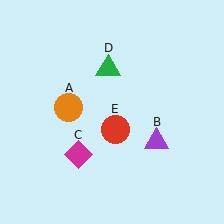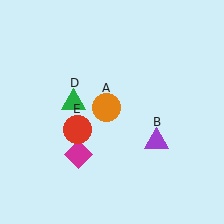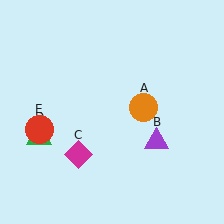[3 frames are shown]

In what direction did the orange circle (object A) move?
The orange circle (object A) moved right.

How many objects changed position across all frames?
3 objects changed position: orange circle (object A), green triangle (object D), red circle (object E).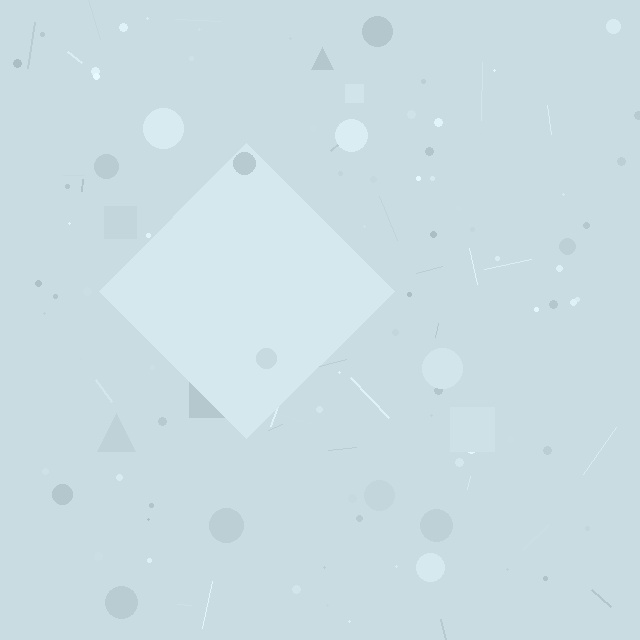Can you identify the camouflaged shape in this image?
The camouflaged shape is a diamond.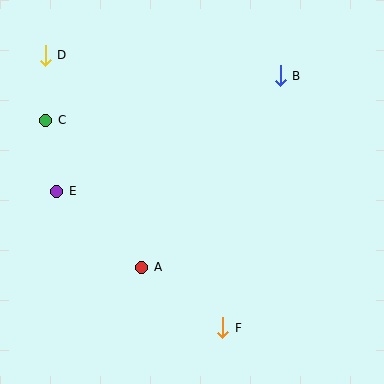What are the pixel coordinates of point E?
Point E is at (57, 191).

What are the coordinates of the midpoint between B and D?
The midpoint between B and D is at (163, 66).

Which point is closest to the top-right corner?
Point B is closest to the top-right corner.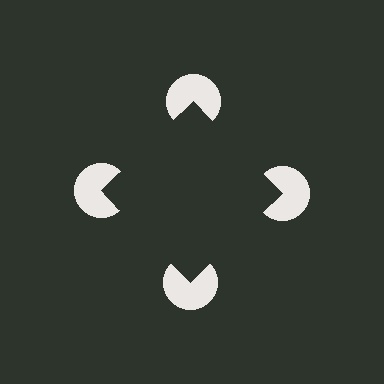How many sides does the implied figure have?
4 sides.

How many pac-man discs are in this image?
There are 4 — one at each vertex of the illusory square.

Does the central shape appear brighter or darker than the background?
It typically appears slightly darker than the background, even though no actual brightness change is drawn.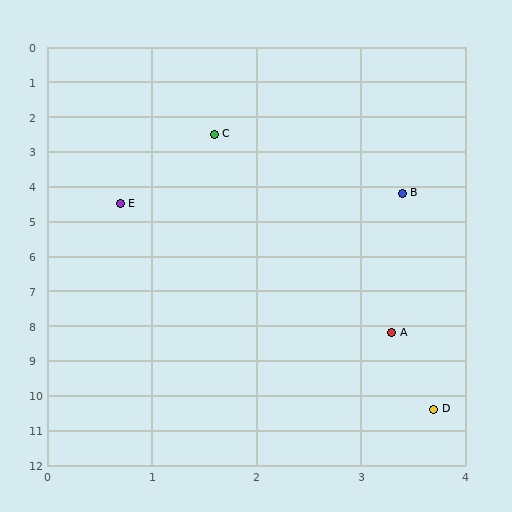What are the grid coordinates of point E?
Point E is at approximately (0.7, 4.5).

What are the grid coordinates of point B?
Point B is at approximately (3.4, 4.2).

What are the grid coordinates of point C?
Point C is at approximately (1.6, 2.5).